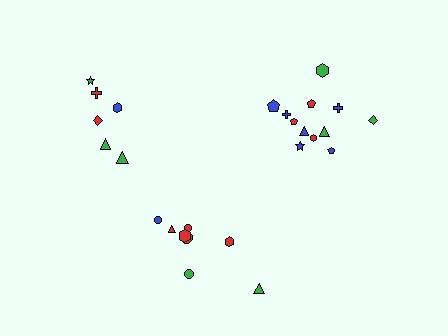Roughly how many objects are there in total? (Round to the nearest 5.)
Roughly 25 objects in total.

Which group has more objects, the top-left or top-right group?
The top-right group.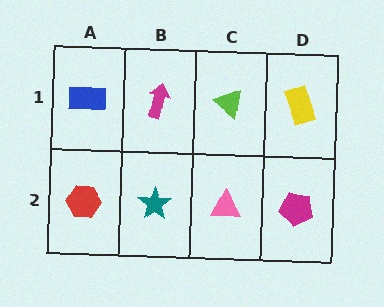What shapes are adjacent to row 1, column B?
A teal star (row 2, column B), a blue rectangle (row 1, column A), a lime triangle (row 1, column C).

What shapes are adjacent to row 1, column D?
A magenta pentagon (row 2, column D), a lime triangle (row 1, column C).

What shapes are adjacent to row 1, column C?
A pink triangle (row 2, column C), a magenta arrow (row 1, column B), a yellow rectangle (row 1, column D).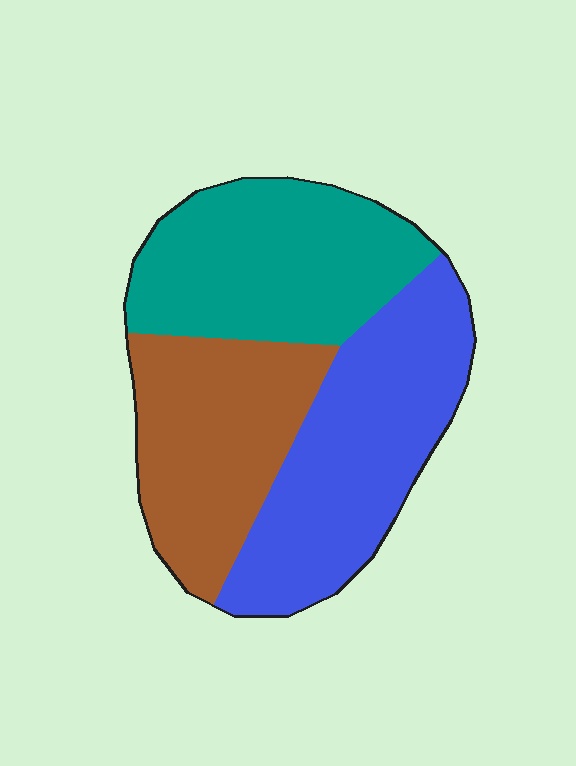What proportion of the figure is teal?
Teal covers 33% of the figure.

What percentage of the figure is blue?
Blue covers around 35% of the figure.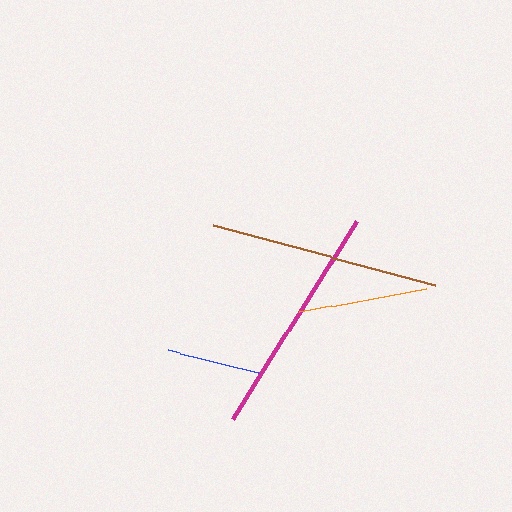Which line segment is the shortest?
The blue line is the shortest at approximately 97 pixels.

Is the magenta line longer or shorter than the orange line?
The magenta line is longer than the orange line.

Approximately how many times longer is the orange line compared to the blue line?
The orange line is approximately 1.3 times the length of the blue line.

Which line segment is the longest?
The magenta line is the longest at approximately 234 pixels.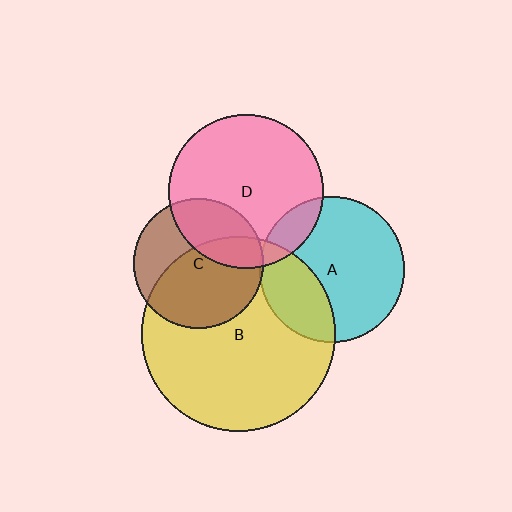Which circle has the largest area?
Circle B (yellow).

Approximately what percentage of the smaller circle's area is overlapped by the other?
Approximately 15%.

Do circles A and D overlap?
Yes.